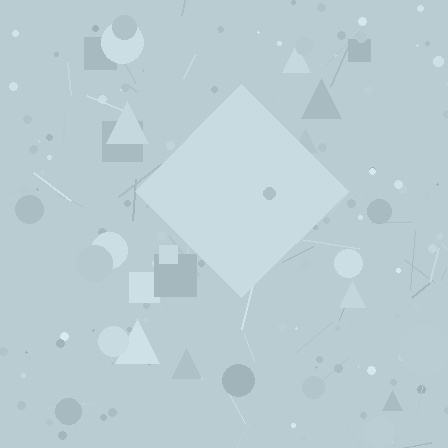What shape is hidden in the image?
A diamond is hidden in the image.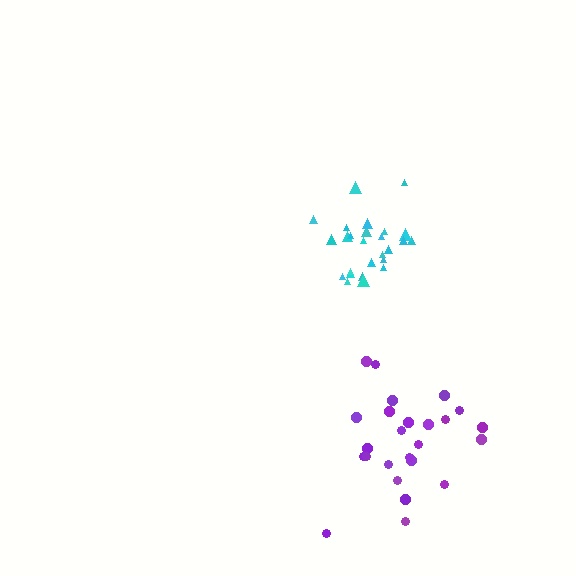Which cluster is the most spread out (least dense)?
Purple.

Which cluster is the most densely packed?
Cyan.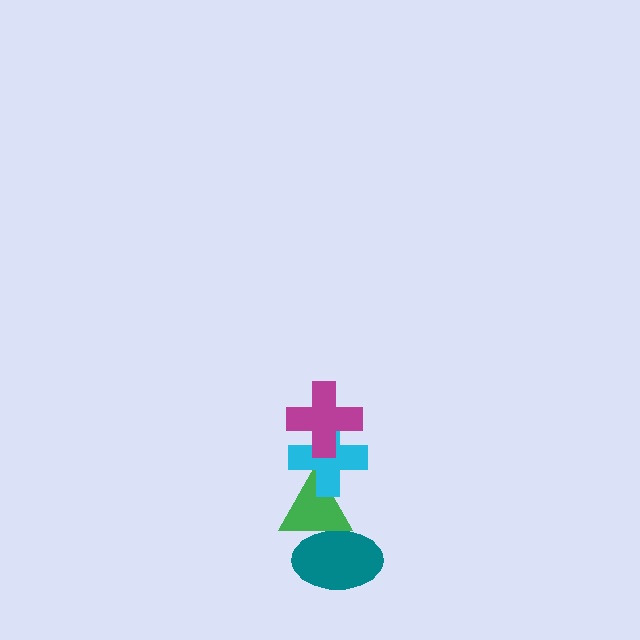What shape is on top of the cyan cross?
The magenta cross is on top of the cyan cross.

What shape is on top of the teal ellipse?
The green triangle is on top of the teal ellipse.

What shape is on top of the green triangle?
The cyan cross is on top of the green triangle.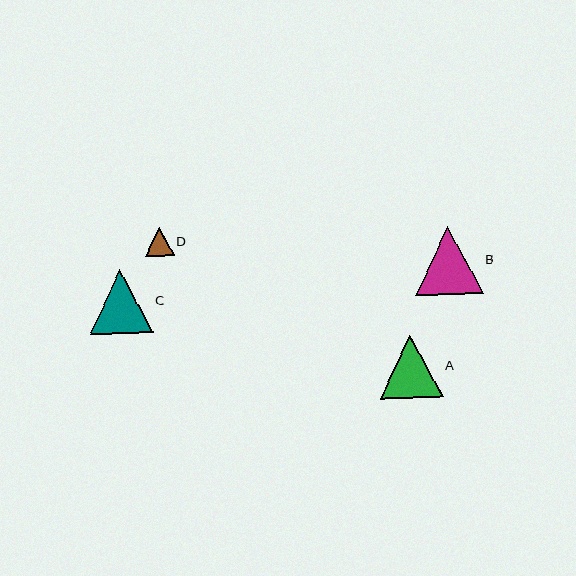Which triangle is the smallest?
Triangle D is the smallest with a size of approximately 29 pixels.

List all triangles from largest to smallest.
From largest to smallest: B, C, A, D.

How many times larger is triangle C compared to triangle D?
Triangle C is approximately 2.2 times the size of triangle D.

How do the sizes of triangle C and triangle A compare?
Triangle C and triangle A are approximately the same size.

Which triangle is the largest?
Triangle B is the largest with a size of approximately 68 pixels.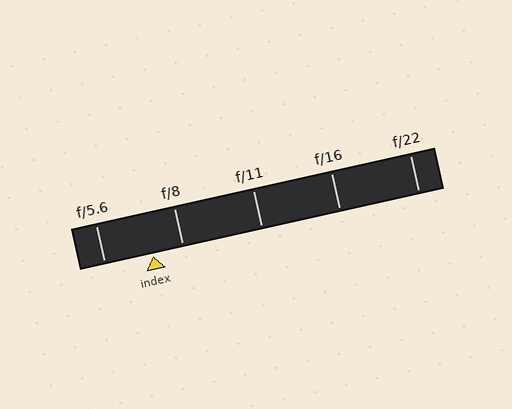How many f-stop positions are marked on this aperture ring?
There are 5 f-stop positions marked.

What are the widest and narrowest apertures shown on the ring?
The widest aperture shown is f/5.6 and the narrowest is f/22.